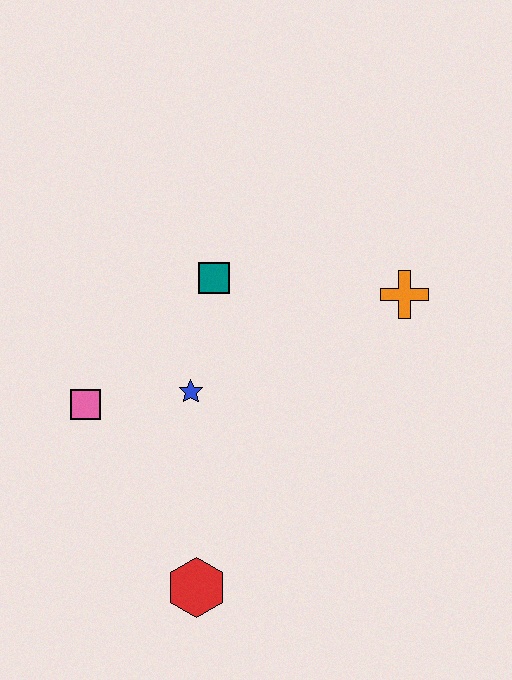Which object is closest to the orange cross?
The teal square is closest to the orange cross.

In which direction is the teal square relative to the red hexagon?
The teal square is above the red hexagon.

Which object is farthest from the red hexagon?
The orange cross is farthest from the red hexagon.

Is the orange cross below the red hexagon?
No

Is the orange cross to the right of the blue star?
Yes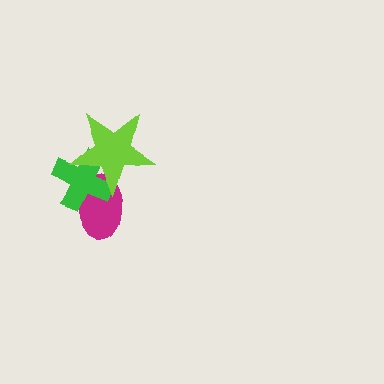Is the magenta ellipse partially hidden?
Yes, it is partially covered by another shape.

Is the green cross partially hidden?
Yes, it is partially covered by another shape.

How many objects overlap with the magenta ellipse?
2 objects overlap with the magenta ellipse.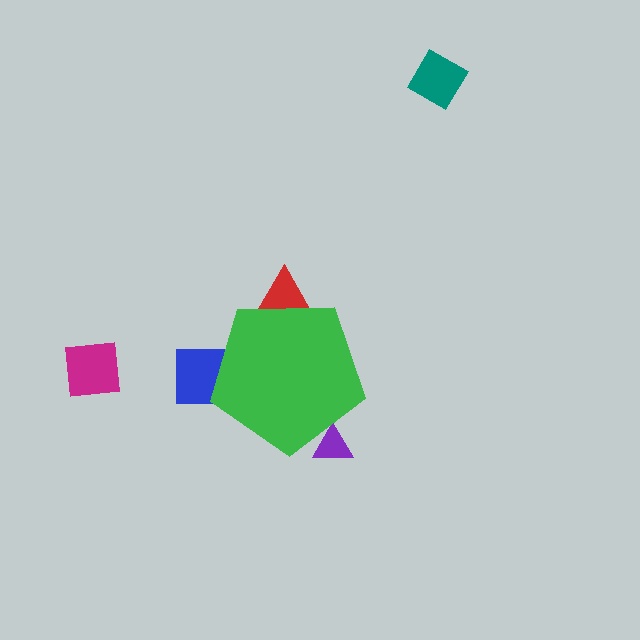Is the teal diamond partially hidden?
No, the teal diamond is fully visible.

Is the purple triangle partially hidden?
Yes, the purple triangle is partially hidden behind the green pentagon.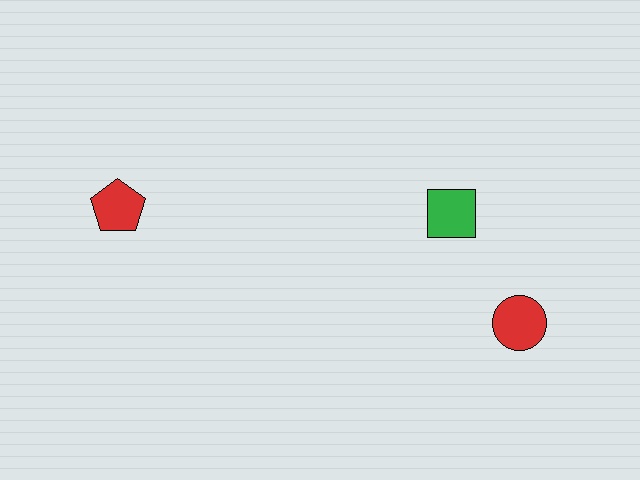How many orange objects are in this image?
There are no orange objects.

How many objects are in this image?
There are 3 objects.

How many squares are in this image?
There is 1 square.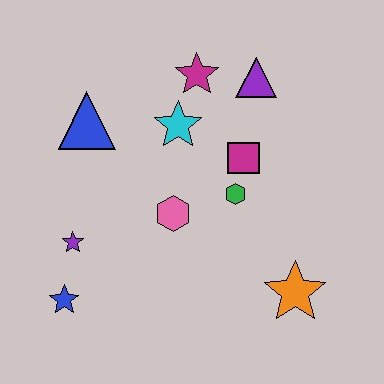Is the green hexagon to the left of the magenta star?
No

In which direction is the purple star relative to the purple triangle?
The purple star is to the left of the purple triangle.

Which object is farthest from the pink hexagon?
The purple triangle is farthest from the pink hexagon.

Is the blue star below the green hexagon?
Yes